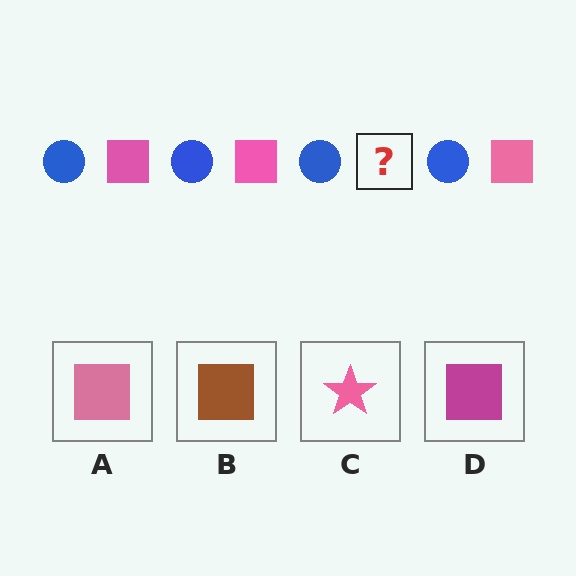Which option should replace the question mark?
Option A.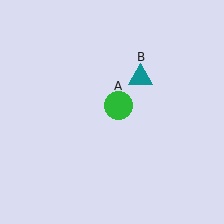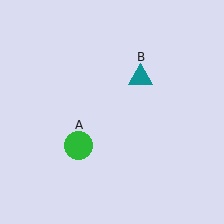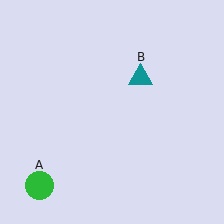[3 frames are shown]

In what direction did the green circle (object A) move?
The green circle (object A) moved down and to the left.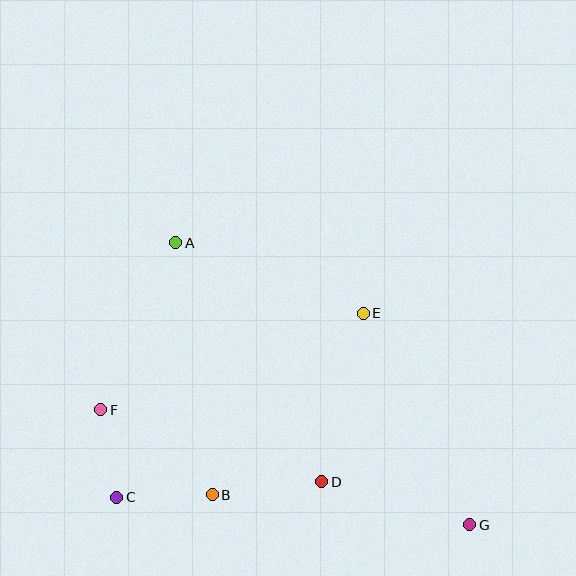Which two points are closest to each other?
Points C and F are closest to each other.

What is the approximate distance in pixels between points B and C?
The distance between B and C is approximately 95 pixels.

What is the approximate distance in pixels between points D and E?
The distance between D and E is approximately 174 pixels.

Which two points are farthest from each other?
Points A and G are farthest from each other.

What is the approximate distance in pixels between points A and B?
The distance between A and B is approximately 255 pixels.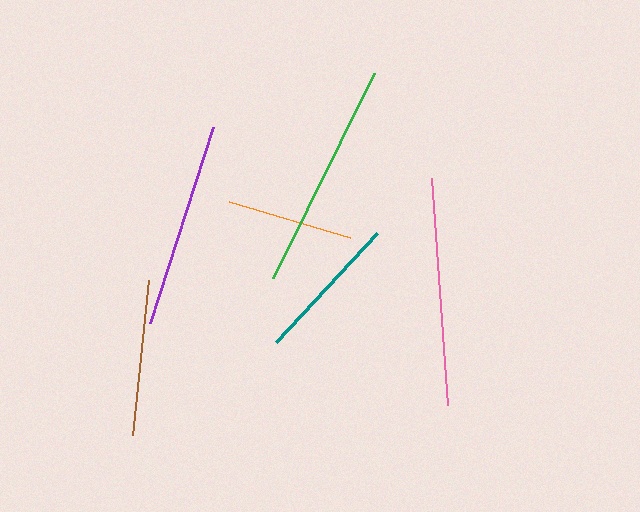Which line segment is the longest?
The green line is the longest at approximately 228 pixels.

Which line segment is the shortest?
The orange line is the shortest at approximately 127 pixels.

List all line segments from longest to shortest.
From longest to shortest: green, pink, purple, brown, teal, orange.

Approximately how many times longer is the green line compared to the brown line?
The green line is approximately 1.5 times the length of the brown line.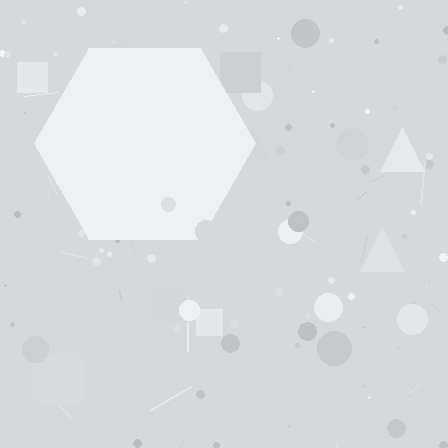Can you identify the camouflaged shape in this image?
The camouflaged shape is a hexagon.